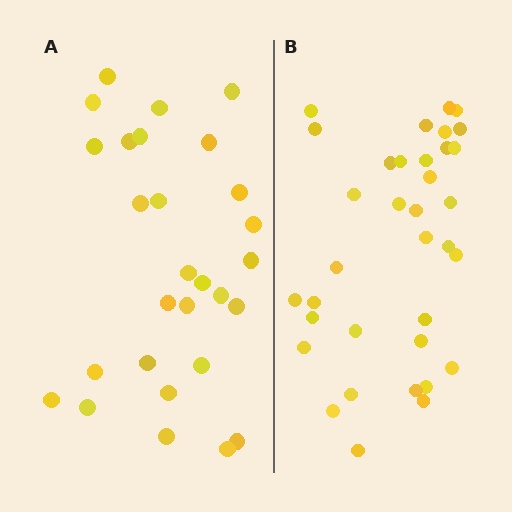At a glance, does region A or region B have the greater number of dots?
Region B (the right region) has more dots.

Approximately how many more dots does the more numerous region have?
Region B has roughly 8 or so more dots than region A.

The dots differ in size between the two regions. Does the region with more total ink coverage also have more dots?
No. Region A has more total ink coverage because its dots are larger, but region B actually contains more individual dots. Total area can be misleading — the number of items is what matters here.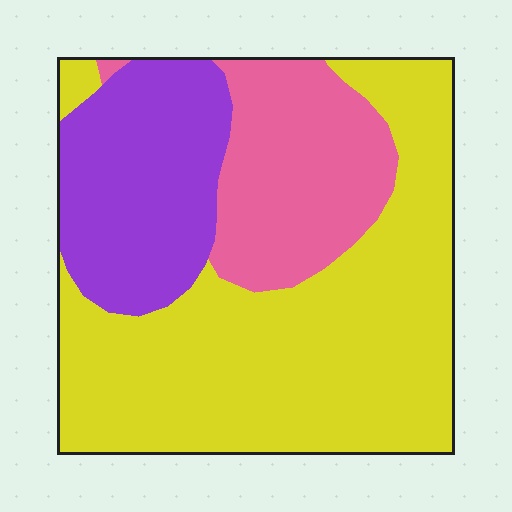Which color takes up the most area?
Yellow, at roughly 55%.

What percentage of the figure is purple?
Purple takes up between a sixth and a third of the figure.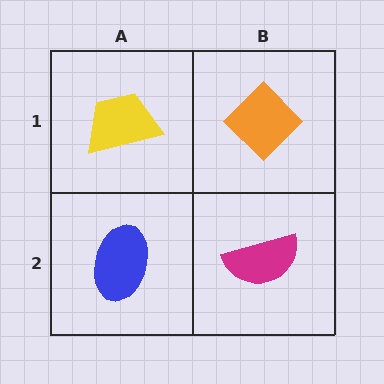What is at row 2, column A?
A blue ellipse.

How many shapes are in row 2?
2 shapes.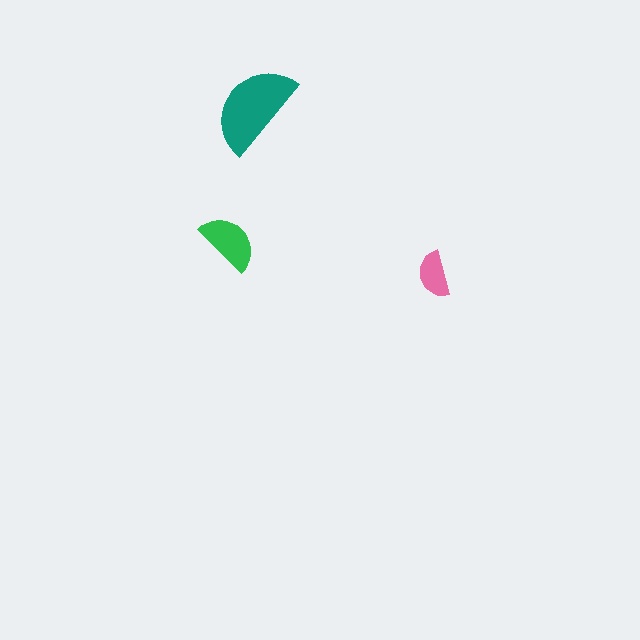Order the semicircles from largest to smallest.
the teal one, the green one, the pink one.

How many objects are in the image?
There are 3 objects in the image.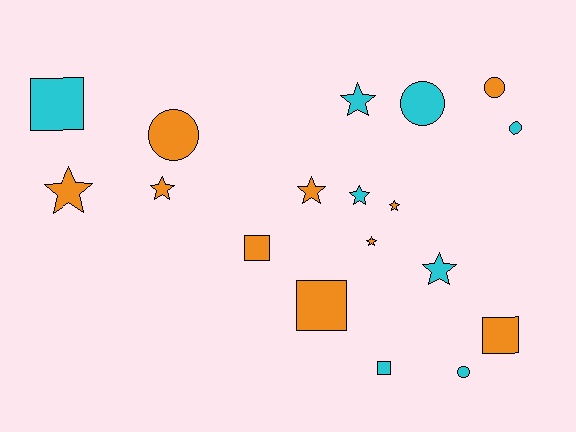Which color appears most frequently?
Orange, with 10 objects.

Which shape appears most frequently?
Star, with 8 objects.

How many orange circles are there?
There are 2 orange circles.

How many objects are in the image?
There are 18 objects.